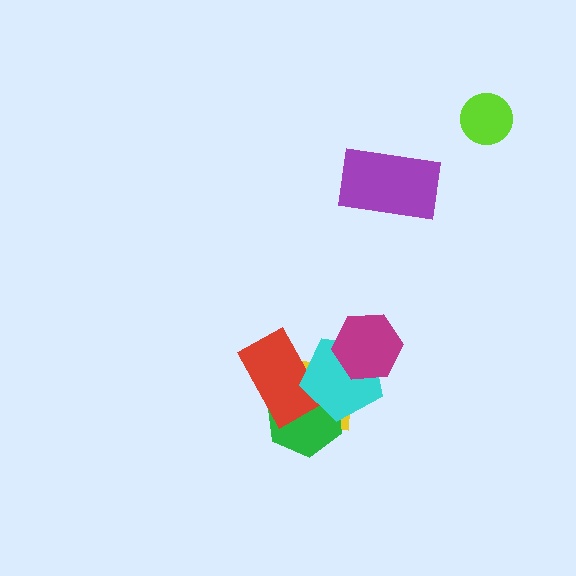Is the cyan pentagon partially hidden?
Yes, it is partially covered by another shape.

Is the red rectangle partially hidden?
Yes, it is partially covered by another shape.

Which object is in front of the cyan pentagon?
The magenta hexagon is in front of the cyan pentagon.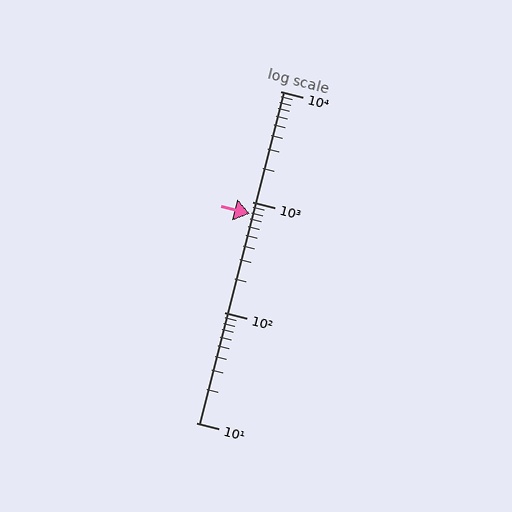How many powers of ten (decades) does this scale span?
The scale spans 3 decades, from 10 to 10000.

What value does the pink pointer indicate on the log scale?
The pointer indicates approximately 780.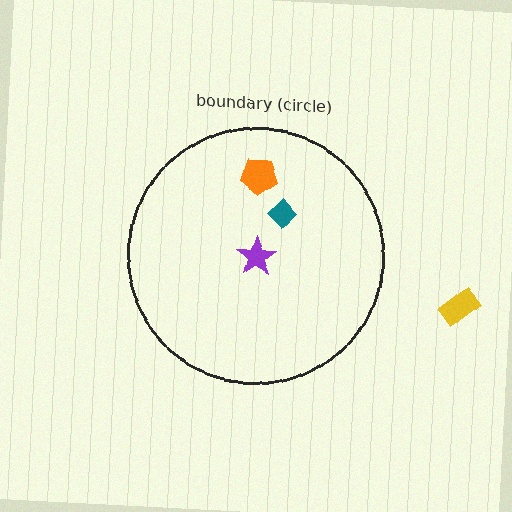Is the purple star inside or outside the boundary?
Inside.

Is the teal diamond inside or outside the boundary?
Inside.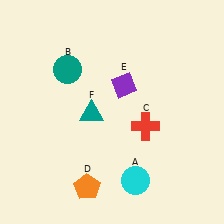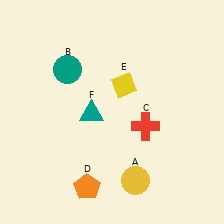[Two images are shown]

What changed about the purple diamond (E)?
In Image 1, E is purple. In Image 2, it changed to yellow.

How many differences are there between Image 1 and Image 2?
There are 2 differences between the two images.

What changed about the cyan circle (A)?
In Image 1, A is cyan. In Image 2, it changed to yellow.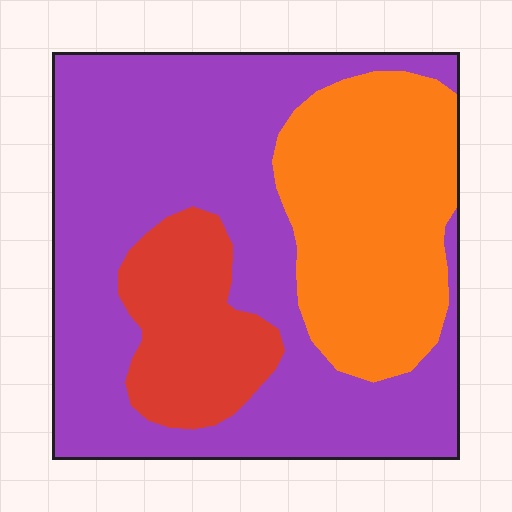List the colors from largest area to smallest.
From largest to smallest: purple, orange, red.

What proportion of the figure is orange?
Orange takes up about one quarter (1/4) of the figure.